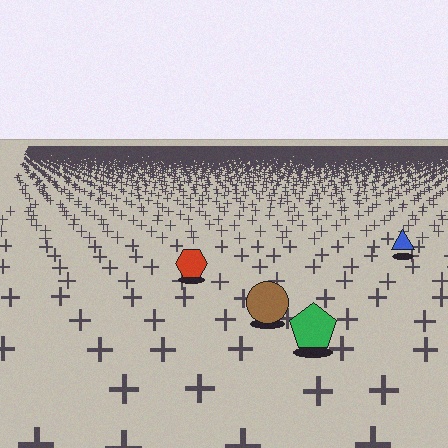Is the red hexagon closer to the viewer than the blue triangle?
Yes. The red hexagon is closer — you can tell from the texture gradient: the ground texture is coarser near it.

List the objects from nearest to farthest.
From nearest to farthest: the green pentagon, the brown circle, the red hexagon, the blue triangle.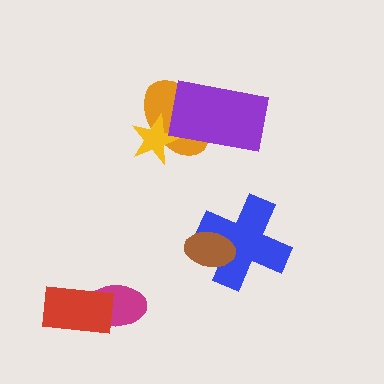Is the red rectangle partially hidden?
No, no other shape covers it.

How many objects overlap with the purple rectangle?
1 object overlaps with the purple rectangle.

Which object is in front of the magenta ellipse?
The red rectangle is in front of the magenta ellipse.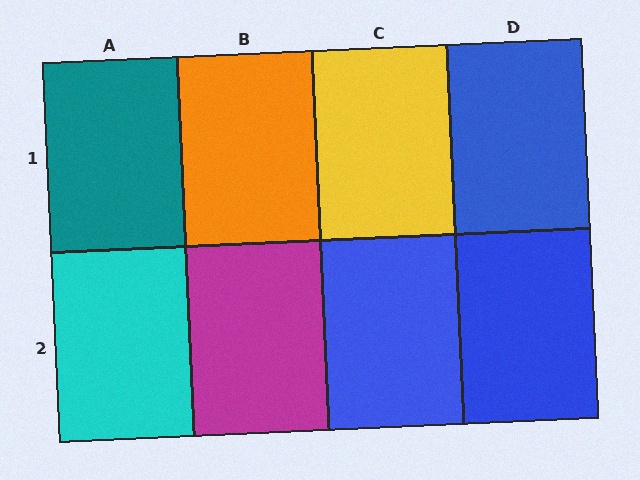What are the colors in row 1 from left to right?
Teal, orange, yellow, blue.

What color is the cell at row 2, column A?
Cyan.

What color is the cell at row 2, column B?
Magenta.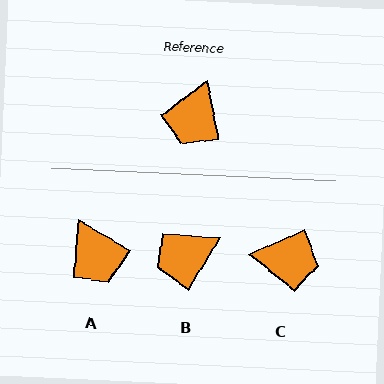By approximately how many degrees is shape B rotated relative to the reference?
Approximately 43 degrees clockwise.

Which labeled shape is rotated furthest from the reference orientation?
C, about 102 degrees away.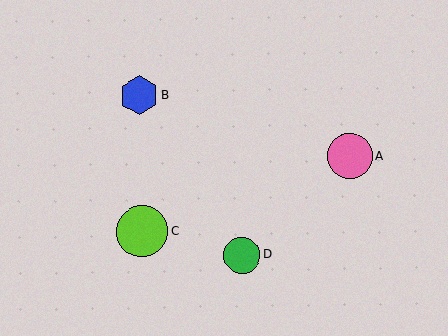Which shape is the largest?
The lime circle (labeled C) is the largest.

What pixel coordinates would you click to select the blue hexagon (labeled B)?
Click at (139, 95) to select the blue hexagon B.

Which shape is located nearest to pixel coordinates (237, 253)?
The green circle (labeled D) at (242, 255) is nearest to that location.